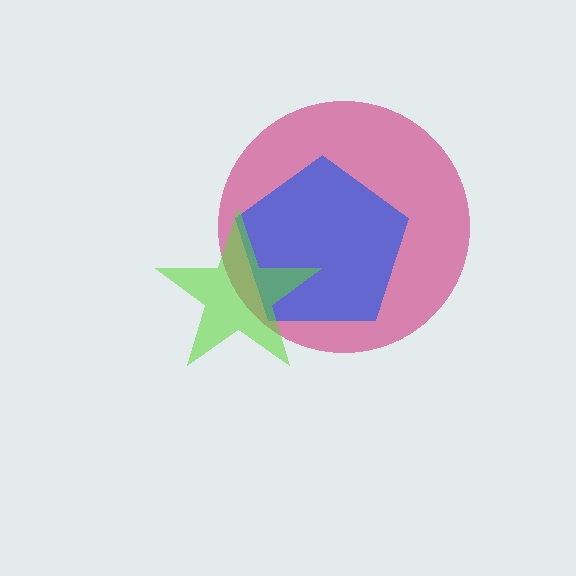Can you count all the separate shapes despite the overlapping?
Yes, there are 3 separate shapes.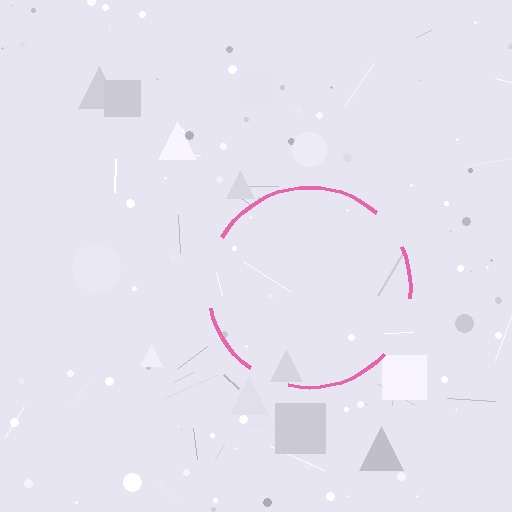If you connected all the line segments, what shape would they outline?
They would outline a circle.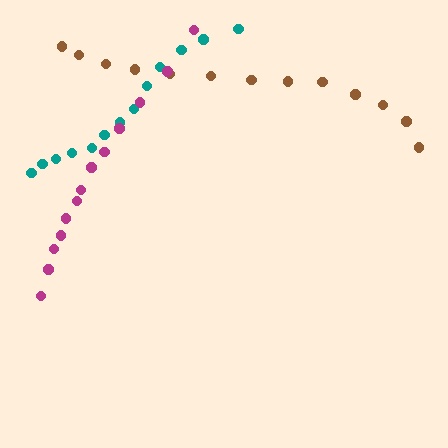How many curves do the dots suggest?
There are 3 distinct paths.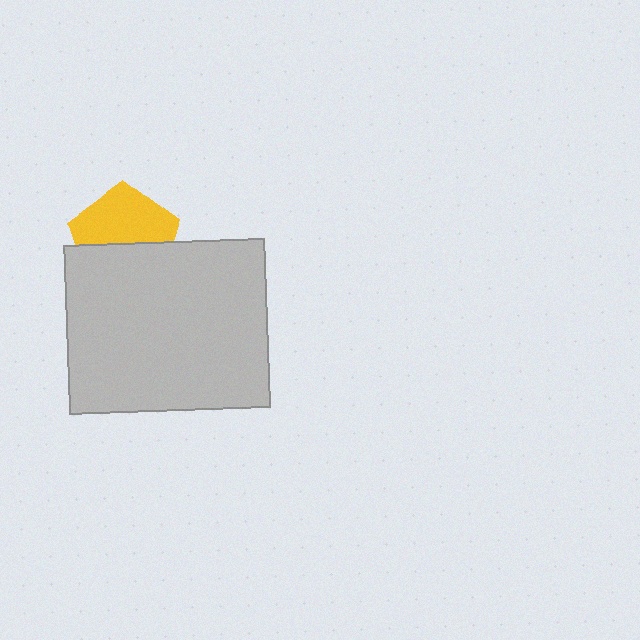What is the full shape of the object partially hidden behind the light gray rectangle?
The partially hidden object is a yellow pentagon.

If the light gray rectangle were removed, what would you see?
You would see the complete yellow pentagon.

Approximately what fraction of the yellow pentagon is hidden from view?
Roughly 46% of the yellow pentagon is hidden behind the light gray rectangle.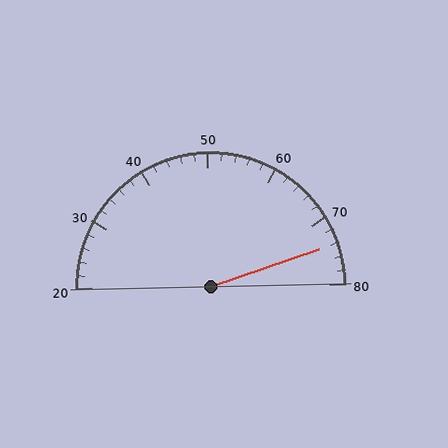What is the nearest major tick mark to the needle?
The nearest major tick mark is 70.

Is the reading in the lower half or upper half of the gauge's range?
The reading is in the upper half of the range (20 to 80).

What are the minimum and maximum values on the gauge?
The gauge ranges from 20 to 80.